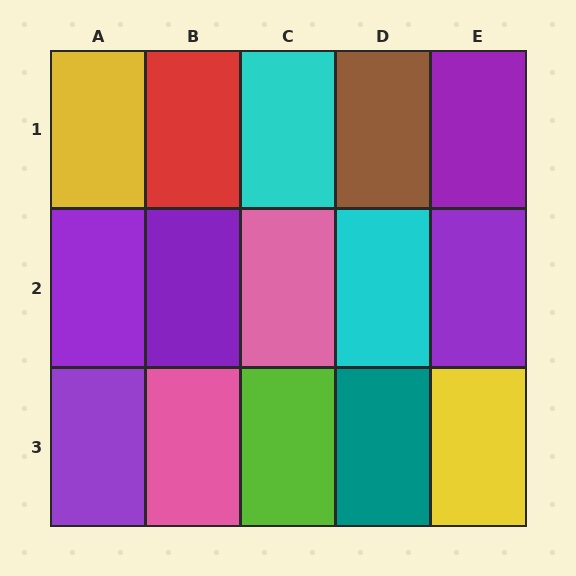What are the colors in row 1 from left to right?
Yellow, red, cyan, brown, purple.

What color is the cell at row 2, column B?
Purple.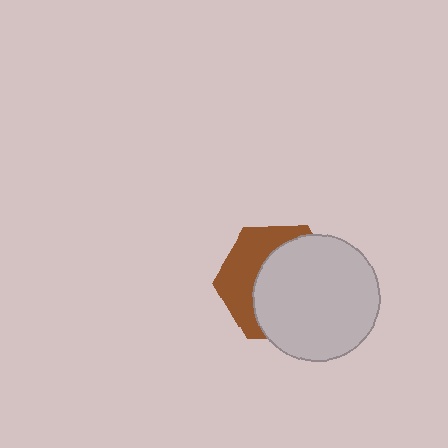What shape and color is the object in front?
The object in front is a light gray circle.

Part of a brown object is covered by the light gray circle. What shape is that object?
It is a hexagon.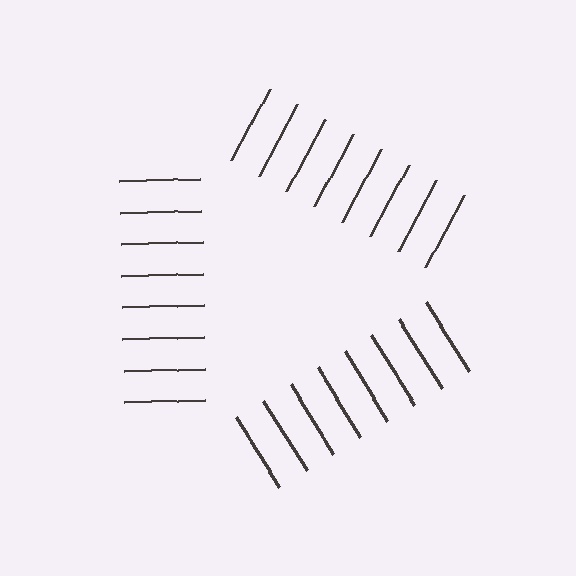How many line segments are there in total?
24 — 8 along each of the 3 edges.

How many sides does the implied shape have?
3 sides — the line-ends trace a triangle.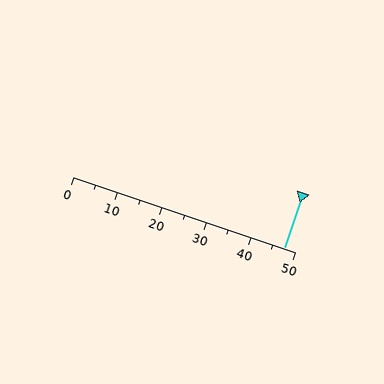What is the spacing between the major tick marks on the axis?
The major ticks are spaced 10 apart.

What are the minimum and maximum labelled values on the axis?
The axis runs from 0 to 50.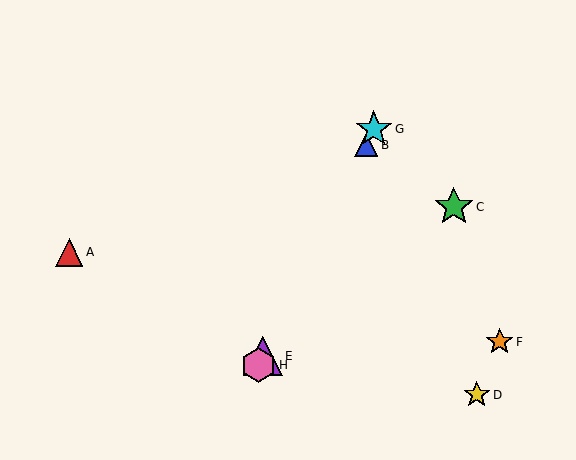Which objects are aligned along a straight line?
Objects B, E, G, H are aligned along a straight line.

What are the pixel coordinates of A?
Object A is at (69, 252).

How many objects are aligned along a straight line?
4 objects (B, E, G, H) are aligned along a straight line.